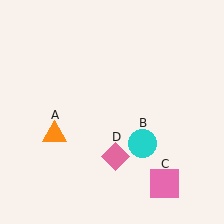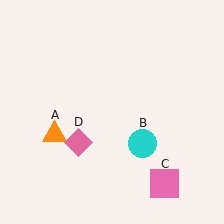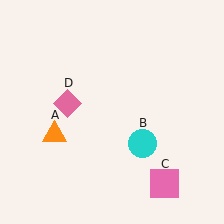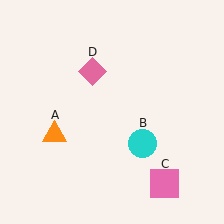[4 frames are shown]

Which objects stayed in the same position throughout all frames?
Orange triangle (object A) and cyan circle (object B) and pink square (object C) remained stationary.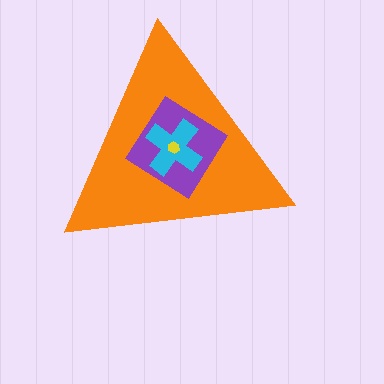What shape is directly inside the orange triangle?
The purple diamond.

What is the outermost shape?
The orange triangle.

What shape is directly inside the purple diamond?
The cyan cross.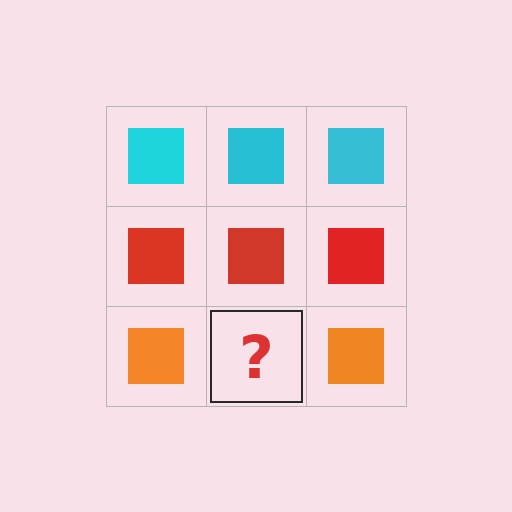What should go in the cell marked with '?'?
The missing cell should contain an orange square.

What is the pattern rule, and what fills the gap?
The rule is that each row has a consistent color. The gap should be filled with an orange square.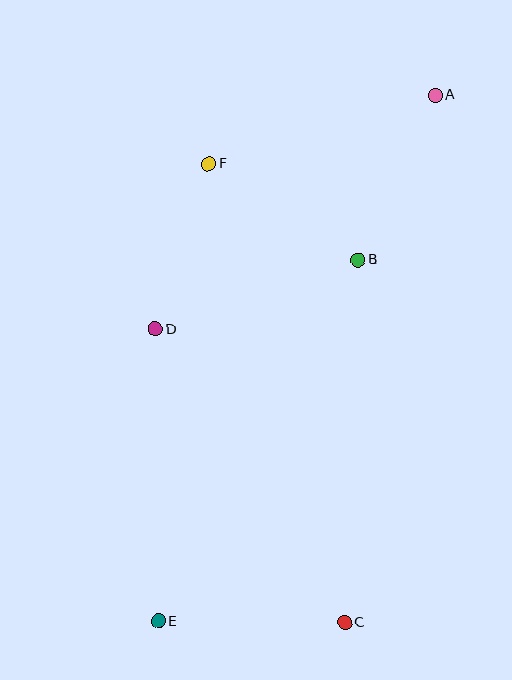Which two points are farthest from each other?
Points A and E are farthest from each other.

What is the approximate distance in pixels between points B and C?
The distance between B and C is approximately 363 pixels.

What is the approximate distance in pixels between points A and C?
The distance between A and C is approximately 535 pixels.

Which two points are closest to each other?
Points D and F are closest to each other.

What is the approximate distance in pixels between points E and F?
The distance between E and F is approximately 460 pixels.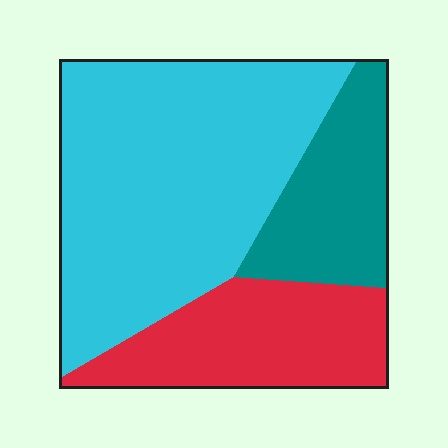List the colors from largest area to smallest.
From largest to smallest: cyan, red, teal.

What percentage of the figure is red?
Red takes up about one quarter (1/4) of the figure.